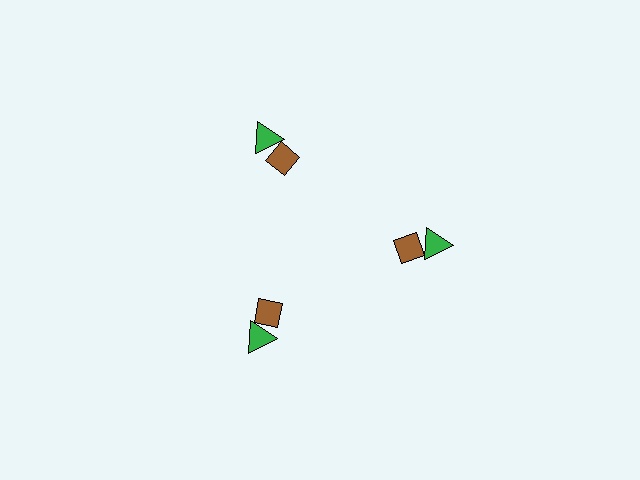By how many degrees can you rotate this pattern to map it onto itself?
The pattern maps onto itself every 120 degrees of rotation.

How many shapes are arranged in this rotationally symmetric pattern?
There are 6 shapes, arranged in 3 groups of 2.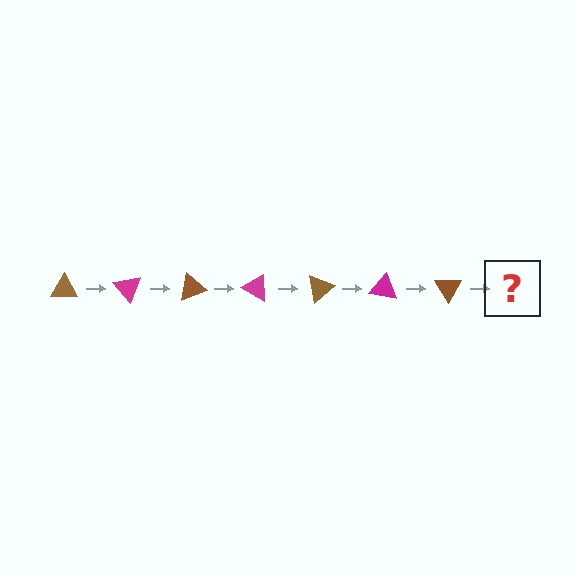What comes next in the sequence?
The next element should be a magenta triangle, rotated 350 degrees from the start.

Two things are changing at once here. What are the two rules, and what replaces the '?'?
The two rules are that it rotates 50 degrees each step and the color cycles through brown and magenta. The '?' should be a magenta triangle, rotated 350 degrees from the start.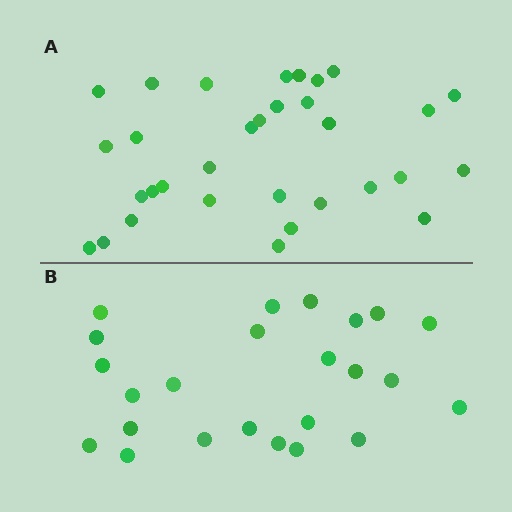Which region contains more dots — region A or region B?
Region A (the top region) has more dots.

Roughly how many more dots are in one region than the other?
Region A has roughly 8 or so more dots than region B.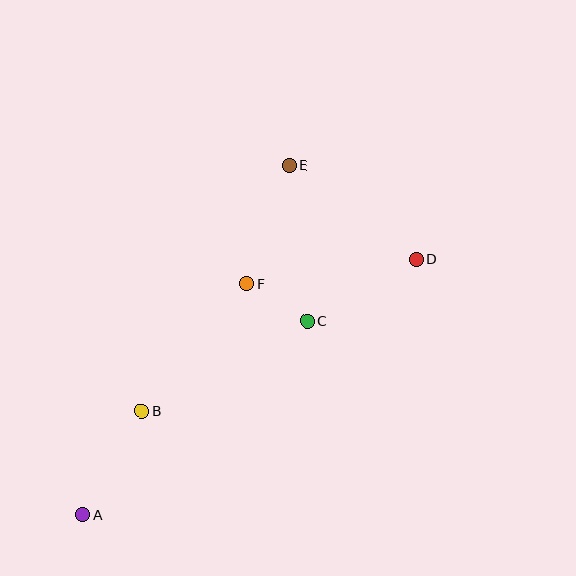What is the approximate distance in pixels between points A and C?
The distance between A and C is approximately 297 pixels.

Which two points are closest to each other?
Points C and F are closest to each other.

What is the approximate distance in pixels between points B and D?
The distance between B and D is approximately 313 pixels.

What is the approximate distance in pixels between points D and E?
The distance between D and E is approximately 158 pixels.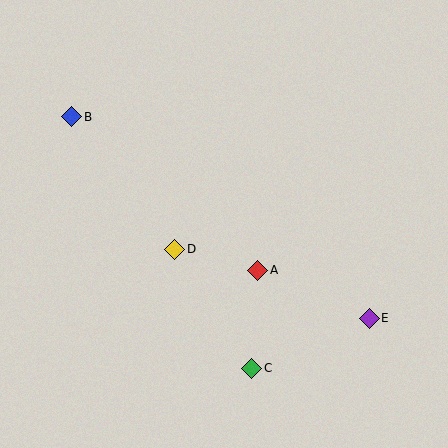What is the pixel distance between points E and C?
The distance between E and C is 128 pixels.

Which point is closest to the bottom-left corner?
Point C is closest to the bottom-left corner.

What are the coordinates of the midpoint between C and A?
The midpoint between C and A is at (255, 319).